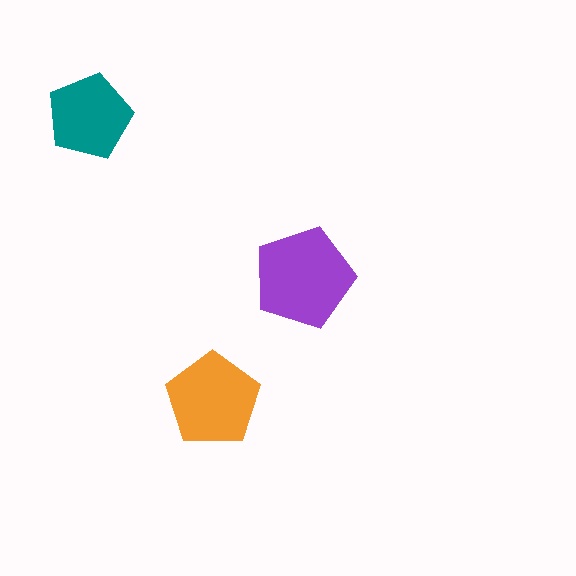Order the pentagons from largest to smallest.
the purple one, the orange one, the teal one.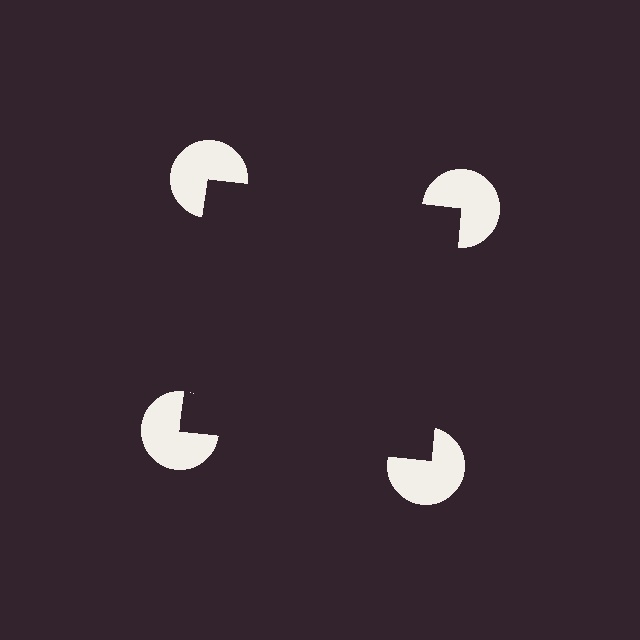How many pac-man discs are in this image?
There are 4 — one at each vertex of the illusory square.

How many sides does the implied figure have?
4 sides.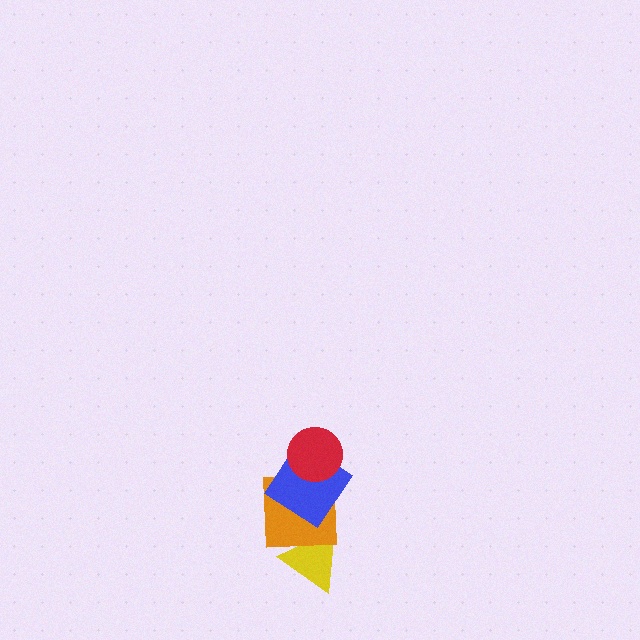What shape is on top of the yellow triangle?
The orange square is on top of the yellow triangle.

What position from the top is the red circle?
The red circle is 1st from the top.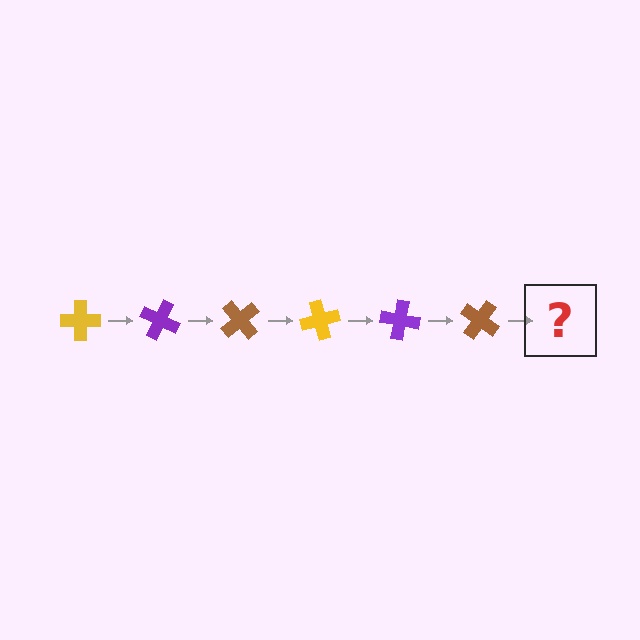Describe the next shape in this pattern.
It should be a yellow cross, rotated 150 degrees from the start.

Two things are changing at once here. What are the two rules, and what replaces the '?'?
The two rules are that it rotates 25 degrees each step and the color cycles through yellow, purple, and brown. The '?' should be a yellow cross, rotated 150 degrees from the start.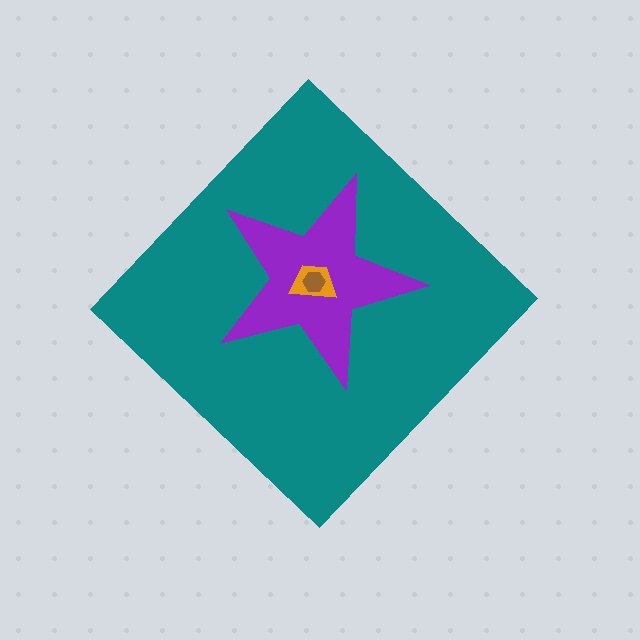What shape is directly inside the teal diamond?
The purple star.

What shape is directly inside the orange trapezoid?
The brown hexagon.